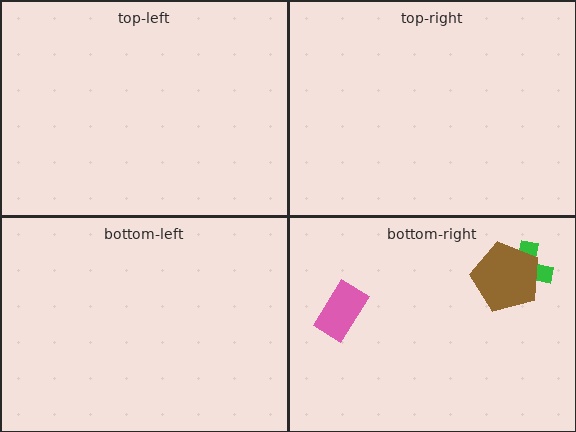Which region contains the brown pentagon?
The bottom-right region.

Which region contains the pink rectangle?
The bottom-right region.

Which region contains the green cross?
The bottom-right region.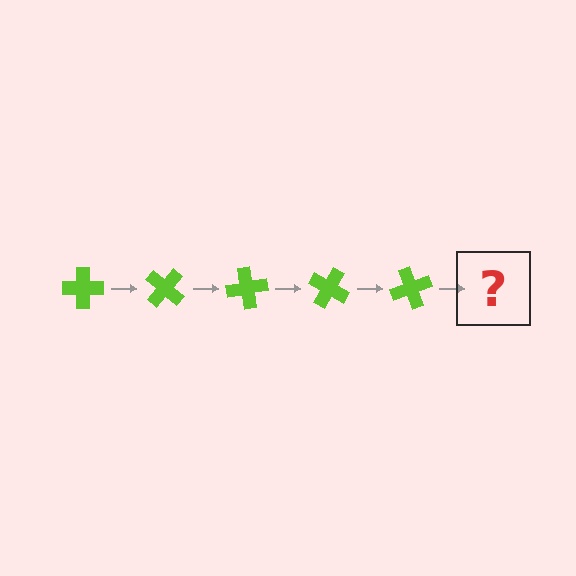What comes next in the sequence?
The next element should be a lime cross rotated 200 degrees.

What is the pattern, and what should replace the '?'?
The pattern is that the cross rotates 40 degrees each step. The '?' should be a lime cross rotated 200 degrees.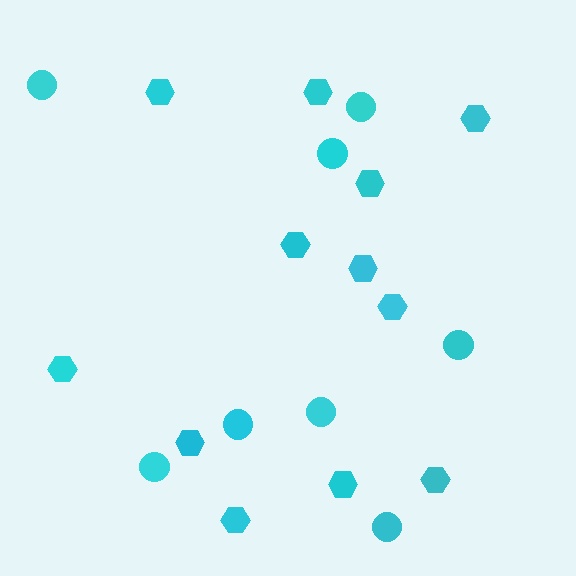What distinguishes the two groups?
There are 2 groups: one group of hexagons (12) and one group of circles (8).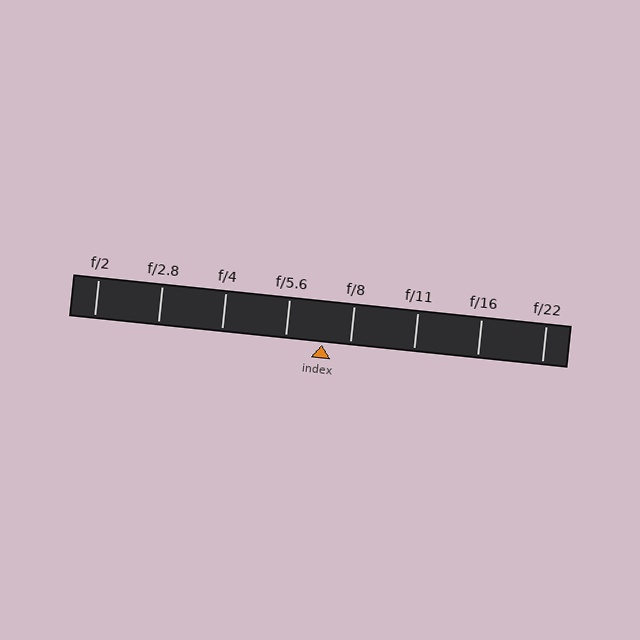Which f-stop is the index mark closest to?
The index mark is closest to f/8.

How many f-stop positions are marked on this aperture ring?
There are 8 f-stop positions marked.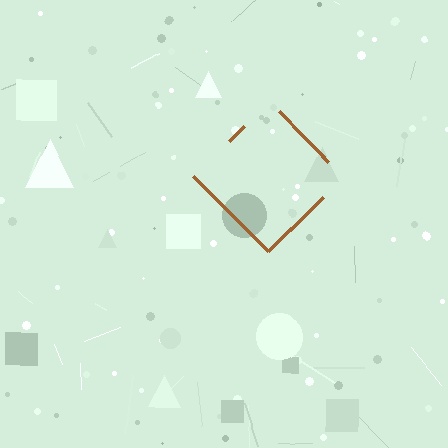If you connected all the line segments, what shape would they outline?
They would outline a diamond.